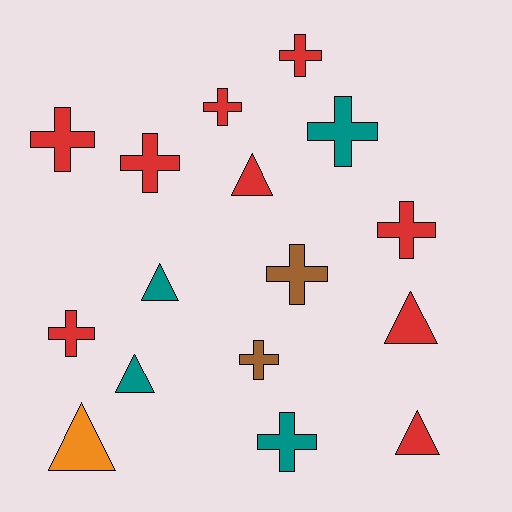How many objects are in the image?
There are 16 objects.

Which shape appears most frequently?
Cross, with 10 objects.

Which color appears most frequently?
Red, with 9 objects.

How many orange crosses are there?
There are no orange crosses.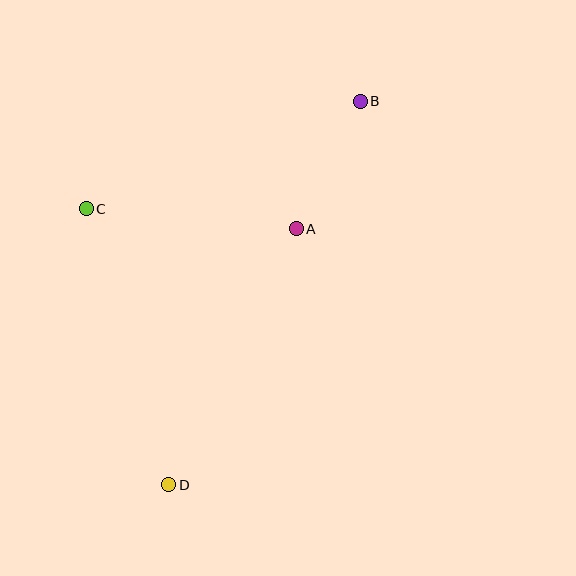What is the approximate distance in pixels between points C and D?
The distance between C and D is approximately 288 pixels.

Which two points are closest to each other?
Points A and B are closest to each other.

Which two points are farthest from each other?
Points B and D are farthest from each other.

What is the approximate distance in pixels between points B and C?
The distance between B and C is approximately 294 pixels.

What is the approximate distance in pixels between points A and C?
The distance between A and C is approximately 211 pixels.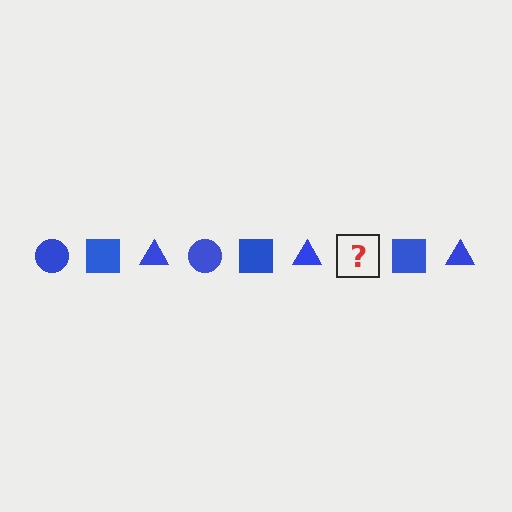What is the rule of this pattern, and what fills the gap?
The rule is that the pattern cycles through circle, square, triangle shapes in blue. The gap should be filled with a blue circle.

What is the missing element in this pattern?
The missing element is a blue circle.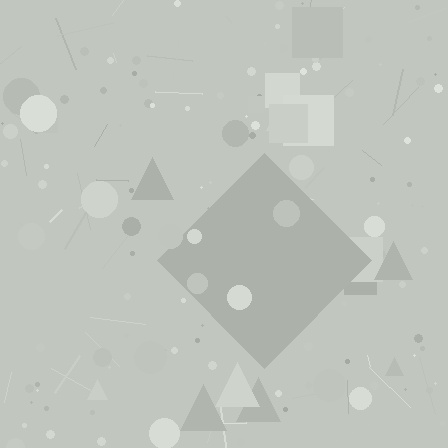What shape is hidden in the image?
A diamond is hidden in the image.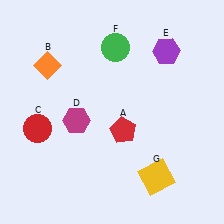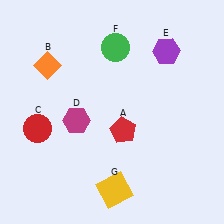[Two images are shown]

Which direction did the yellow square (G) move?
The yellow square (G) moved left.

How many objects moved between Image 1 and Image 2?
1 object moved between the two images.